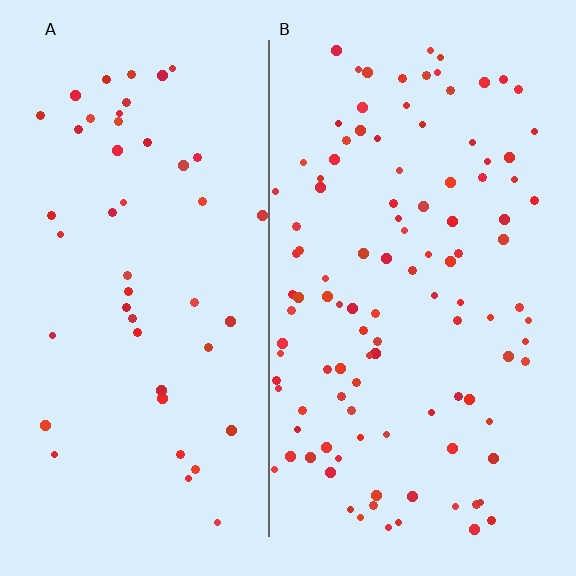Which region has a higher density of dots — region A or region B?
B (the right).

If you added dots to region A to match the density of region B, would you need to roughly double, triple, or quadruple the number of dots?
Approximately double.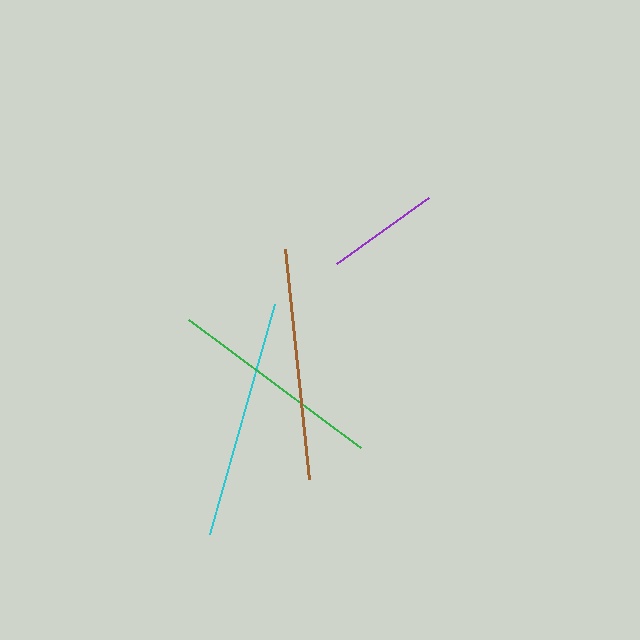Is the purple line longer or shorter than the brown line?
The brown line is longer than the purple line.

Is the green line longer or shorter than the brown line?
The brown line is longer than the green line.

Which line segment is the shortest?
The purple line is the shortest at approximately 112 pixels.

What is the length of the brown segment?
The brown segment is approximately 232 pixels long.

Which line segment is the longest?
The cyan line is the longest at approximately 239 pixels.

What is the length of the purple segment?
The purple segment is approximately 112 pixels long.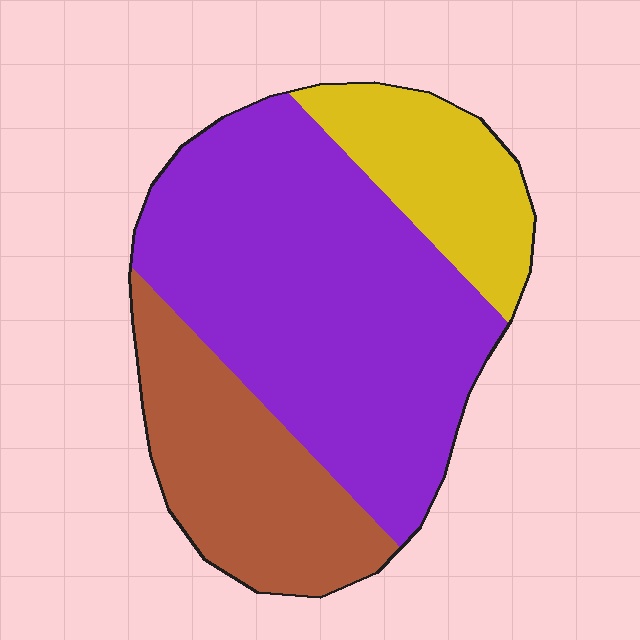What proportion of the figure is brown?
Brown covers roughly 25% of the figure.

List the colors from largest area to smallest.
From largest to smallest: purple, brown, yellow.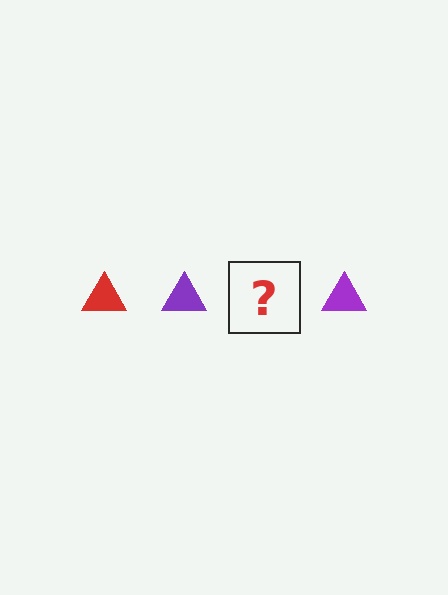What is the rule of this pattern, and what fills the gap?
The rule is that the pattern cycles through red, purple triangles. The gap should be filled with a red triangle.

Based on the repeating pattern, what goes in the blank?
The blank should be a red triangle.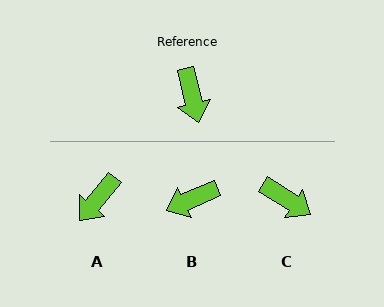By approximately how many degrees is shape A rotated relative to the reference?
Approximately 53 degrees clockwise.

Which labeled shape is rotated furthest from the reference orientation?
B, about 80 degrees away.